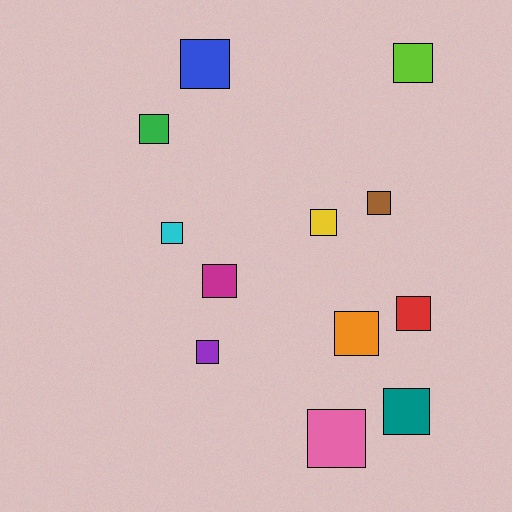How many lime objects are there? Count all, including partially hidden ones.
There is 1 lime object.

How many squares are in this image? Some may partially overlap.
There are 12 squares.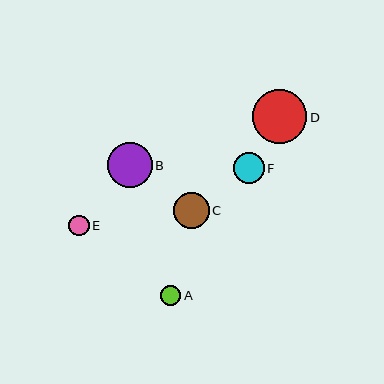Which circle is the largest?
Circle D is the largest with a size of approximately 54 pixels.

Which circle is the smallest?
Circle A is the smallest with a size of approximately 20 pixels.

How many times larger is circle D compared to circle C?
Circle D is approximately 1.5 times the size of circle C.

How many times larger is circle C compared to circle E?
Circle C is approximately 1.7 times the size of circle E.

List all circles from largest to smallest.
From largest to smallest: D, B, C, F, E, A.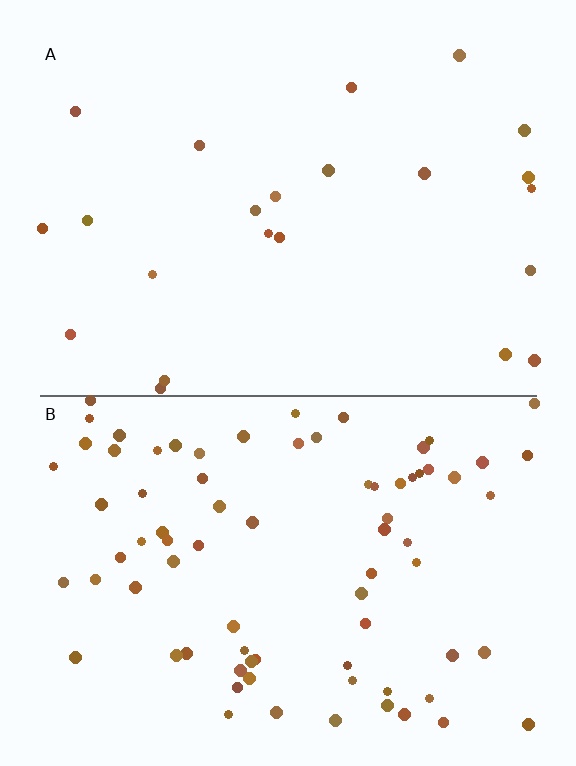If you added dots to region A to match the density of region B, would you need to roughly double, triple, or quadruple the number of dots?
Approximately triple.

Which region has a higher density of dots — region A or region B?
B (the bottom).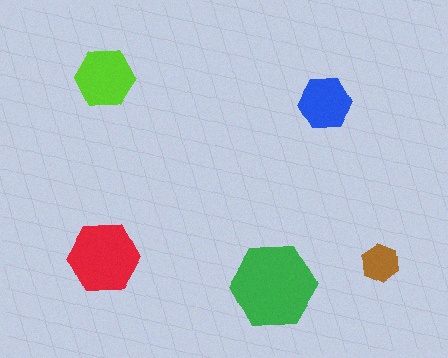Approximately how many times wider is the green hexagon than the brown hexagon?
About 2.5 times wider.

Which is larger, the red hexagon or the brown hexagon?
The red one.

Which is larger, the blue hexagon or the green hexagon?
The green one.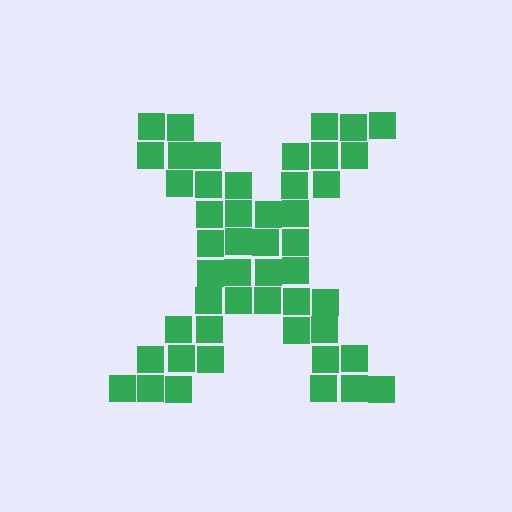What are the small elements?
The small elements are squares.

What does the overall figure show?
The overall figure shows the letter X.